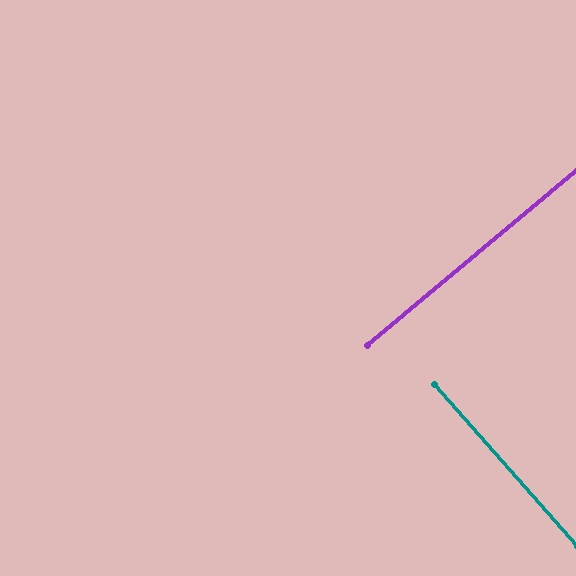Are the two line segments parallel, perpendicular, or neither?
Perpendicular — they meet at approximately 89°.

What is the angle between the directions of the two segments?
Approximately 89 degrees.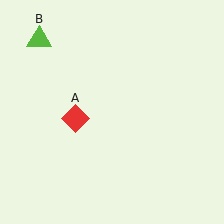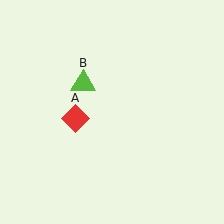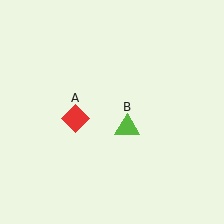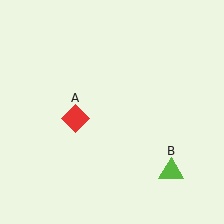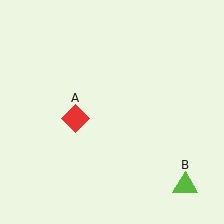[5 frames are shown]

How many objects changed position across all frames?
1 object changed position: lime triangle (object B).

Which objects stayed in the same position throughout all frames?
Red diamond (object A) remained stationary.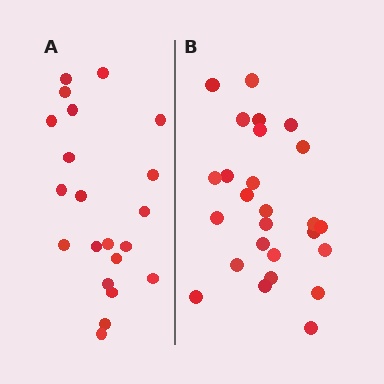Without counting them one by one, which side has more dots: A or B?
Region B (the right region) has more dots.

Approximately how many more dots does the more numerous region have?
Region B has about 5 more dots than region A.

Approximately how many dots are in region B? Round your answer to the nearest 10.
About 30 dots. (The exact count is 26, which rounds to 30.)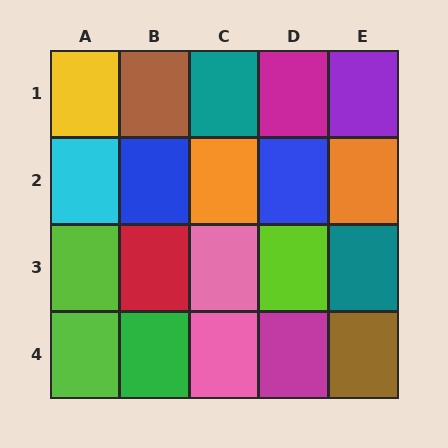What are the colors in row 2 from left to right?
Cyan, blue, orange, blue, orange.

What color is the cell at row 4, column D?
Magenta.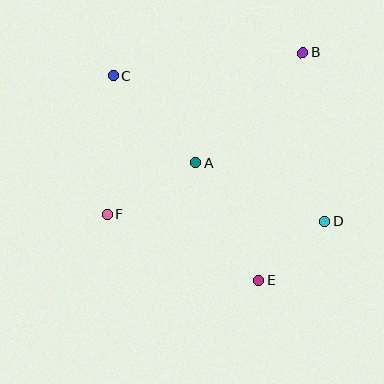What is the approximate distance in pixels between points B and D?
The distance between B and D is approximately 170 pixels.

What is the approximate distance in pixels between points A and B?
The distance between A and B is approximately 154 pixels.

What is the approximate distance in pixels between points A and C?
The distance between A and C is approximately 119 pixels.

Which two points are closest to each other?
Points D and E are closest to each other.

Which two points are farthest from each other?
Points C and D are farthest from each other.